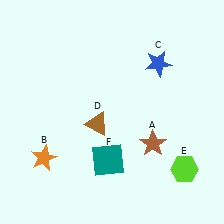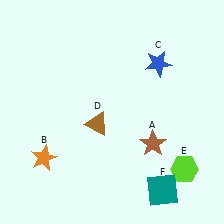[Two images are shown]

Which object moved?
The teal square (F) moved right.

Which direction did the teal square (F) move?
The teal square (F) moved right.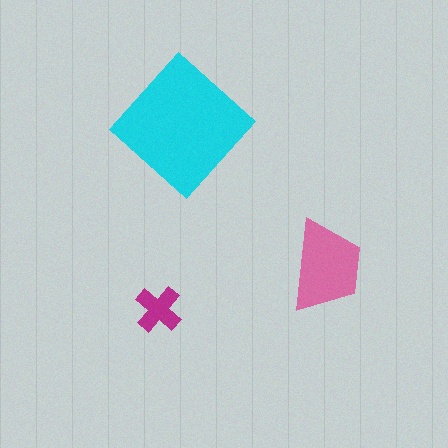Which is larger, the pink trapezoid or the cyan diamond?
The cyan diamond.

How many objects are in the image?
There are 3 objects in the image.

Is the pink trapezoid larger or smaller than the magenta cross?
Larger.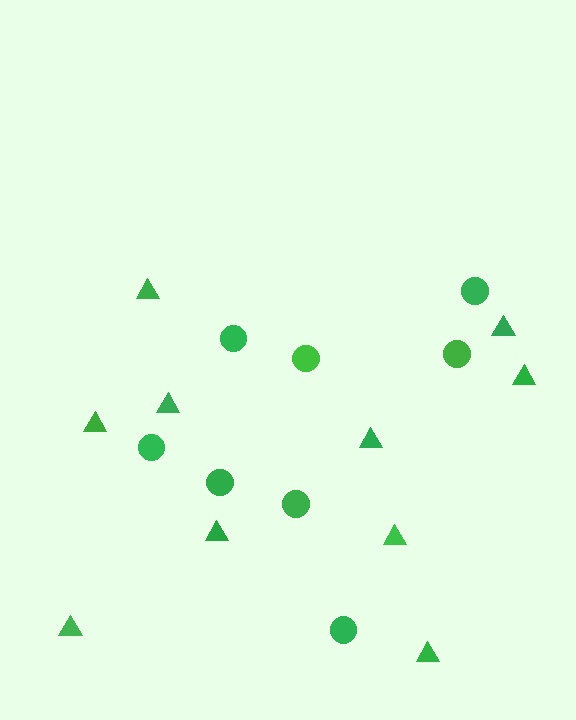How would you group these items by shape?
There are 2 groups: one group of triangles (10) and one group of circles (8).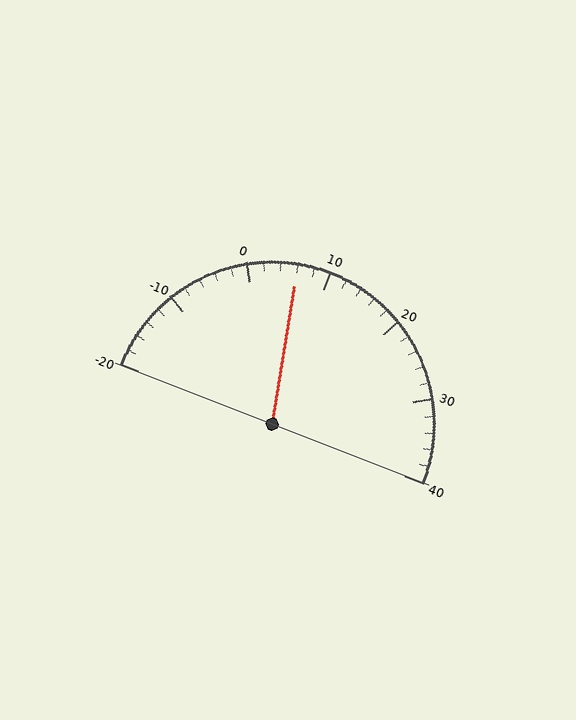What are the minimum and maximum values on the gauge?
The gauge ranges from -20 to 40.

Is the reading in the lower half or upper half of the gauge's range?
The reading is in the lower half of the range (-20 to 40).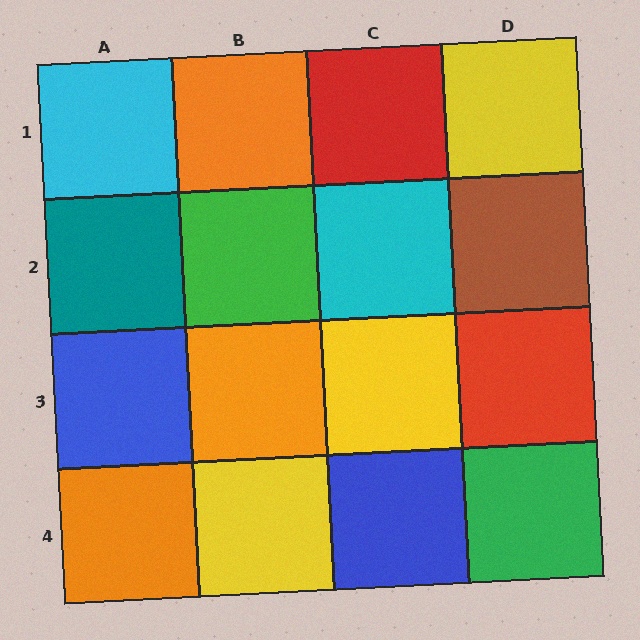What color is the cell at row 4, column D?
Green.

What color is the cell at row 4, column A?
Orange.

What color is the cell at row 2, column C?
Cyan.